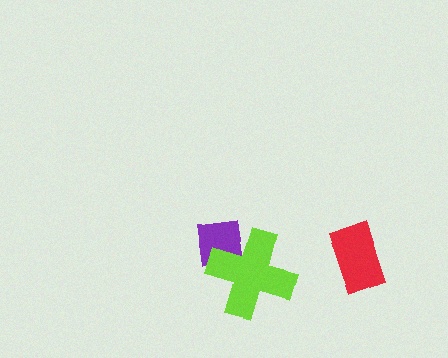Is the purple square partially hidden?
Yes, it is partially covered by another shape.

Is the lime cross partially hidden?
No, no other shape covers it.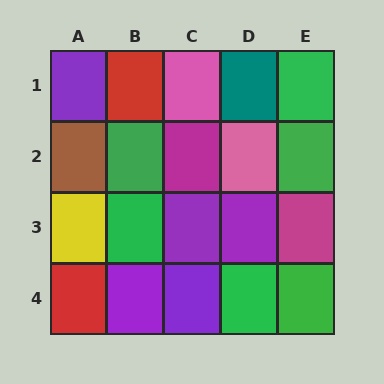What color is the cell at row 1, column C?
Pink.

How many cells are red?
2 cells are red.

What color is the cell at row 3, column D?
Purple.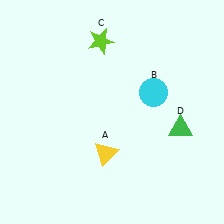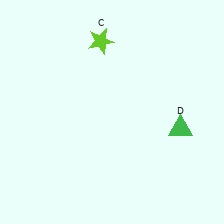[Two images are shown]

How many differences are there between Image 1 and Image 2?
There are 2 differences between the two images.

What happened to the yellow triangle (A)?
The yellow triangle (A) was removed in Image 2. It was in the bottom-left area of Image 1.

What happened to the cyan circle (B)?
The cyan circle (B) was removed in Image 2. It was in the top-right area of Image 1.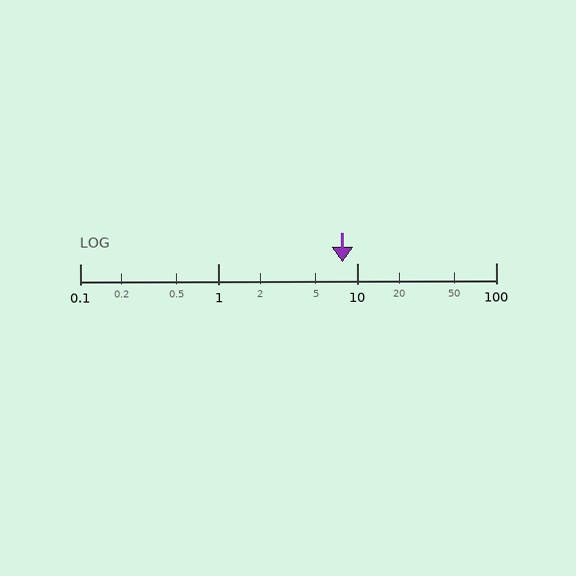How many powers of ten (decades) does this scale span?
The scale spans 3 decades, from 0.1 to 100.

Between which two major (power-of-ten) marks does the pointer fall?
The pointer is between 1 and 10.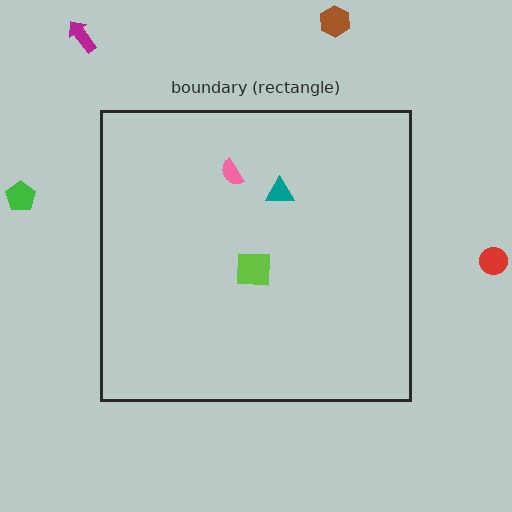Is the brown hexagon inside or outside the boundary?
Outside.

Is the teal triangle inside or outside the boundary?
Inside.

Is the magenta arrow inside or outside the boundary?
Outside.